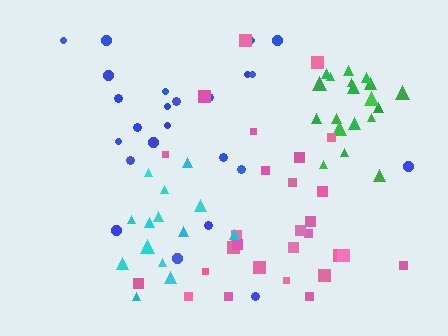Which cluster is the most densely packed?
Green.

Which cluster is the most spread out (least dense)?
Blue.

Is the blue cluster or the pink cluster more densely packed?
Pink.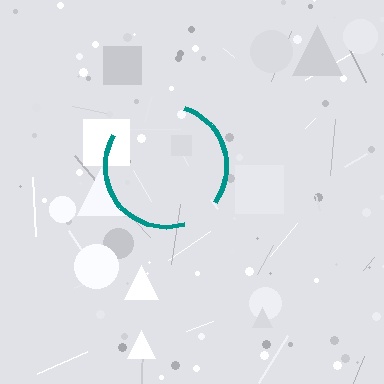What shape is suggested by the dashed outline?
The dashed outline suggests a circle.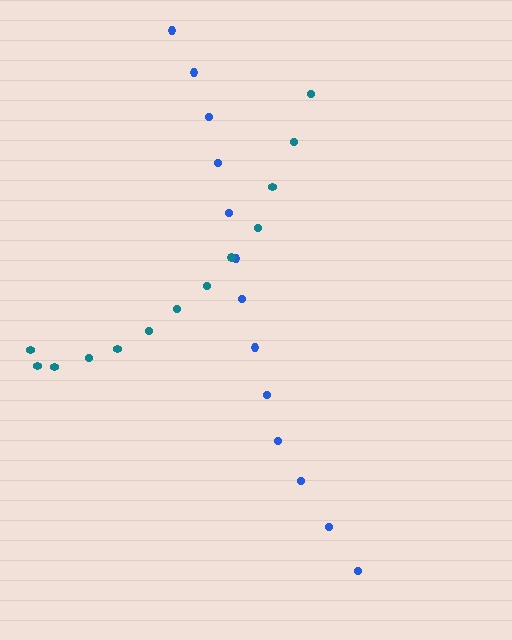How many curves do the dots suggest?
There are 2 distinct paths.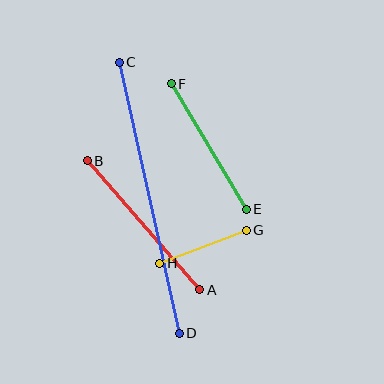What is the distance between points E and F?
The distance is approximately 146 pixels.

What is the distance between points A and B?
The distance is approximately 171 pixels.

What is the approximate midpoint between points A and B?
The midpoint is at approximately (143, 225) pixels.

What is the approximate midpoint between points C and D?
The midpoint is at approximately (149, 198) pixels.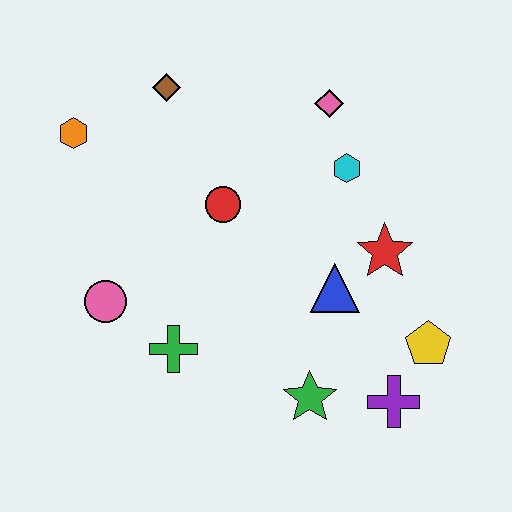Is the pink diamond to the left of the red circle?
No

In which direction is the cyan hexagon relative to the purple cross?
The cyan hexagon is above the purple cross.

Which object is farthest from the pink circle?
The yellow pentagon is farthest from the pink circle.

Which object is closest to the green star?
The purple cross is closest to the green star.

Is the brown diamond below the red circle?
No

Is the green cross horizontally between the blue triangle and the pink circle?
Yes